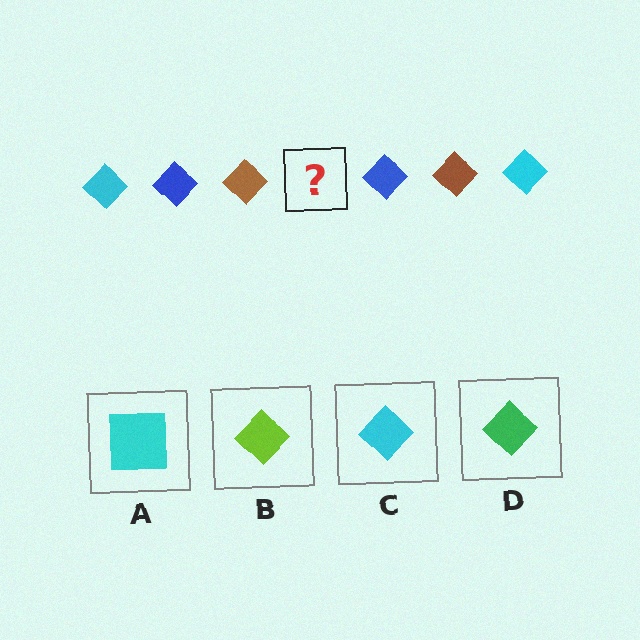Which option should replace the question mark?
Option C.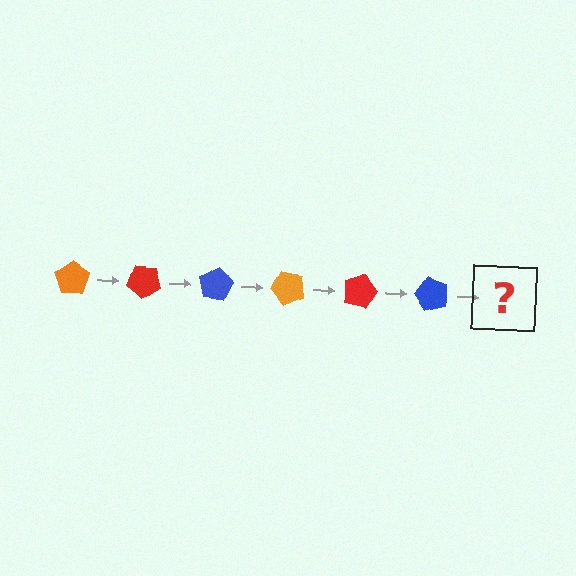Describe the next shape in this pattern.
It should be an orange pentagon, rotated 240 degrees from the start.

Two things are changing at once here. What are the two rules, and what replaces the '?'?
The two rules are that it rotates 40 degrees each step and the color cycles through orange, red, and blue. The '?' should be an orange pentagon, rotated 240 degrees from the start.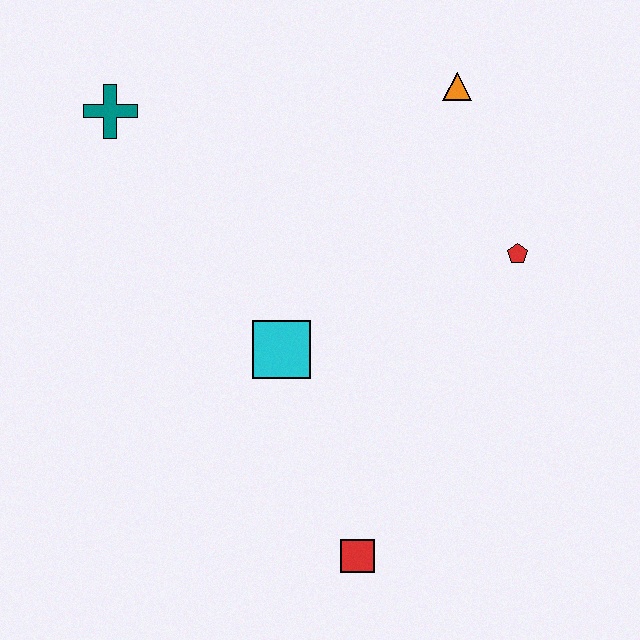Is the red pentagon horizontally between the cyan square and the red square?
No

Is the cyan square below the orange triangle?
Yes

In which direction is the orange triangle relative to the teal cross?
The orange triangle is to the right of the teal cross.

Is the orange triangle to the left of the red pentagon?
Yes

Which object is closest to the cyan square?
The red square is closest to the cyan square.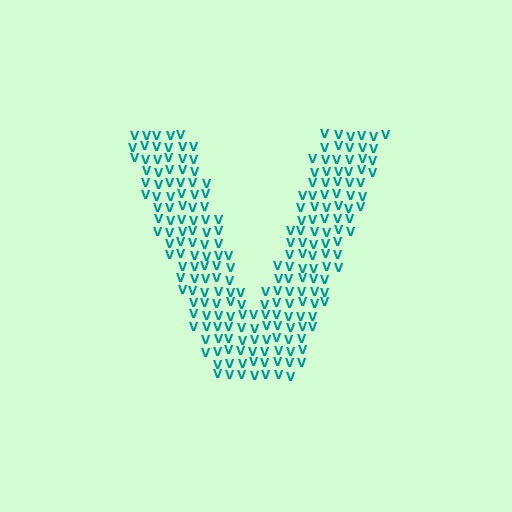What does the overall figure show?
The overall figure shows the letter V.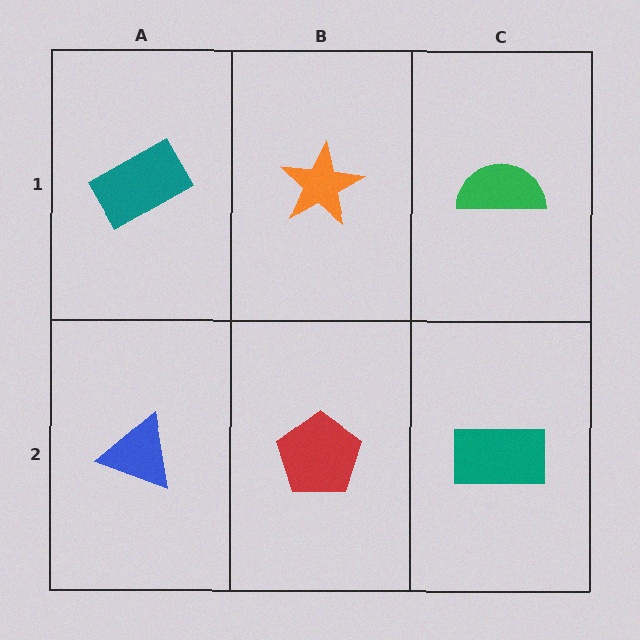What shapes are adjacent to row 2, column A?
A teal rectangle (row 1, column A), a red pentagon (row 2, column B).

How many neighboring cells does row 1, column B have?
3.